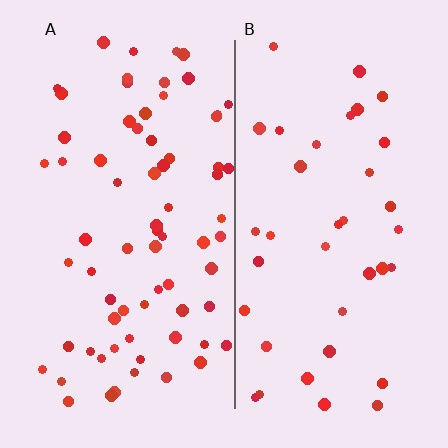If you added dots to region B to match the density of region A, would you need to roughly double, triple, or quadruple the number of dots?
Approximately double.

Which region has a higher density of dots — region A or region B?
A (the left).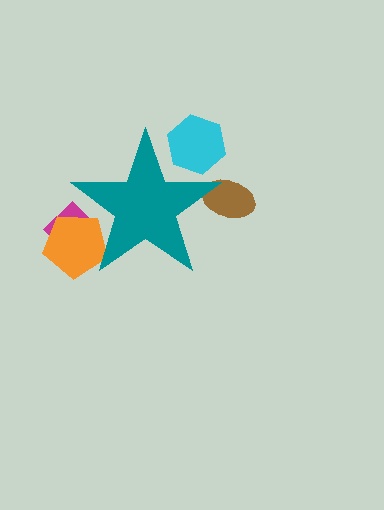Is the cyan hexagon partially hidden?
Yes, the cyan hexagon is partially hidden behind the teal star.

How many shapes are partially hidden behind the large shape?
4 shapes are partially hidden.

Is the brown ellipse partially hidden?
Yes, the brown ellipse is partially hidden behind the teal star.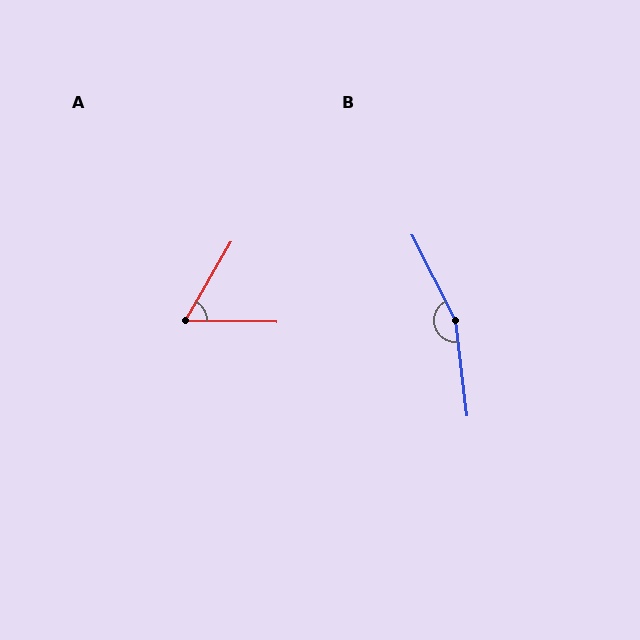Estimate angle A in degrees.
Approximately 61 degrees.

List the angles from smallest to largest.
A (61°), B (160°).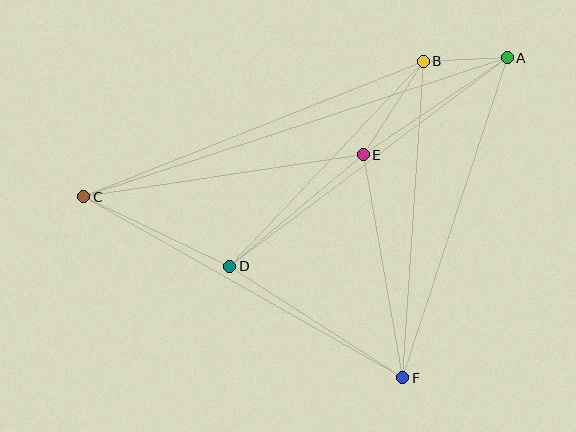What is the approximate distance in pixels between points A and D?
The distance between A and D is approximately 347 pixels.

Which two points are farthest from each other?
Points A and C are farthest from each other.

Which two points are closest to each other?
Points A and B are closest to each other.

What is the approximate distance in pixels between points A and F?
The distance between A and F is approximately 337 pixels.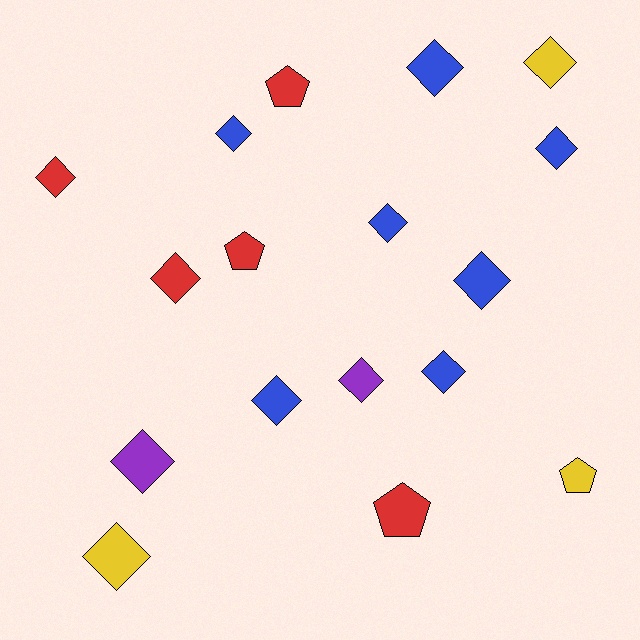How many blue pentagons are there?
There are no blue pentagons.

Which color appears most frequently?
Blue, with 7 objects.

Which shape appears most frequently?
Diamond, with 13 objects.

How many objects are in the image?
There are 17 objects.